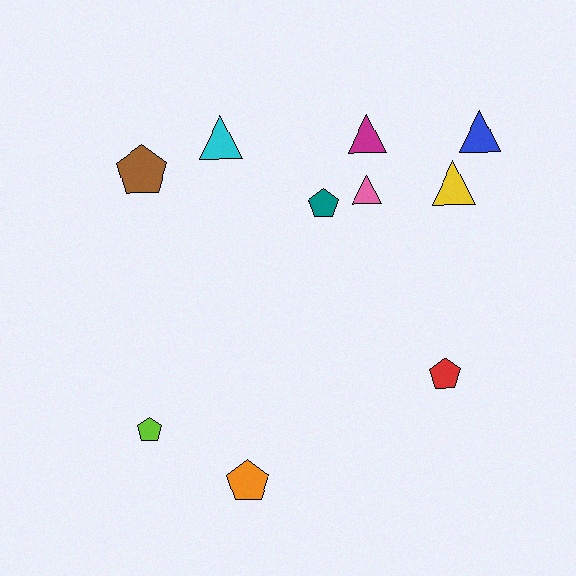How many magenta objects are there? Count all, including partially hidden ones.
There is 1 magenta object.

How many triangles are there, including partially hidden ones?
There are 5 triangles.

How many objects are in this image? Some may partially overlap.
There are 10 objects.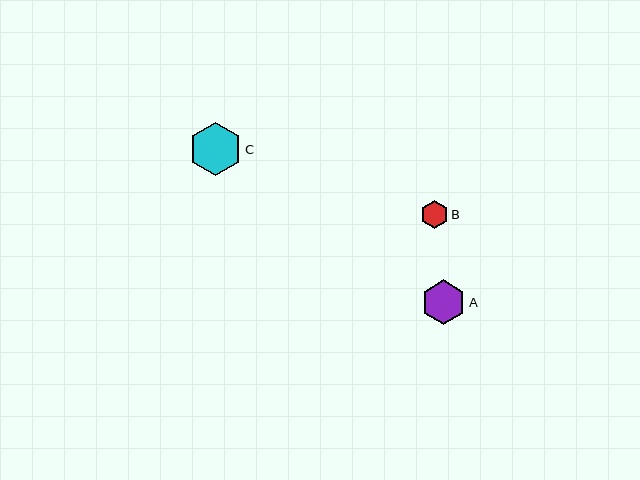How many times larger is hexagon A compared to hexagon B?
Hexagon A is approximately 1.6 times the size of hexagon B.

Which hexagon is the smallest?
Hexagon B is the smallest with a size of approximately 28 pixels.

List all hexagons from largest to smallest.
From largest to smallest: C, A, B.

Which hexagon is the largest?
Hexagon C is the largest with a size of approximately 54 pixels.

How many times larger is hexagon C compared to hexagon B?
Hexagon C is approximately 1.9 times the size of hexagon B.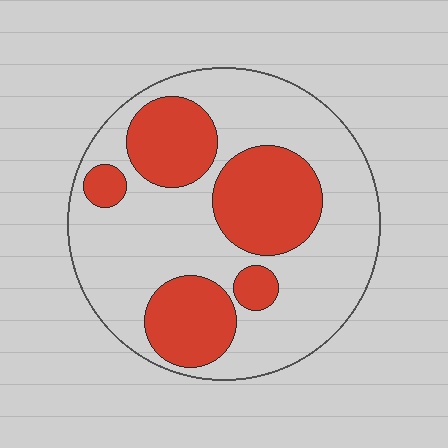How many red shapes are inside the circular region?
5.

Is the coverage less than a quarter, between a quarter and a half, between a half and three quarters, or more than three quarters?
Between a quarter and a half.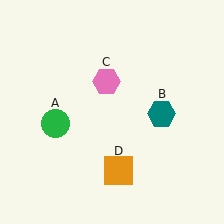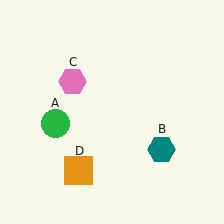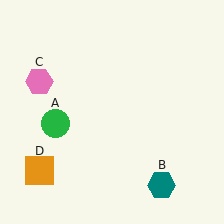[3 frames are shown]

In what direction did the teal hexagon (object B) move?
The teal hexagon (object B) moved down.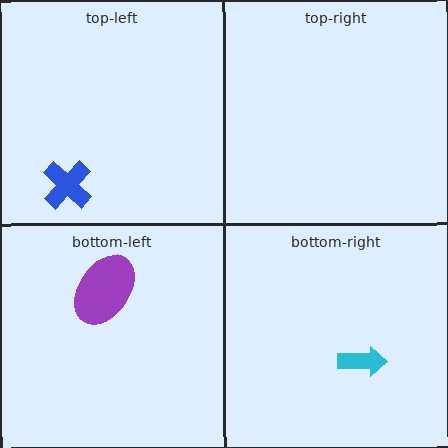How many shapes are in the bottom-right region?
1.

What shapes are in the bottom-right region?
The cyan arrow.